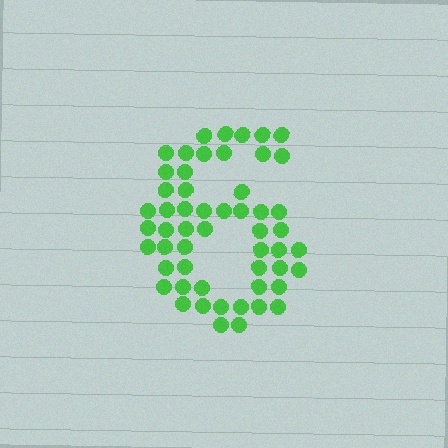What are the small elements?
The small elements are circles.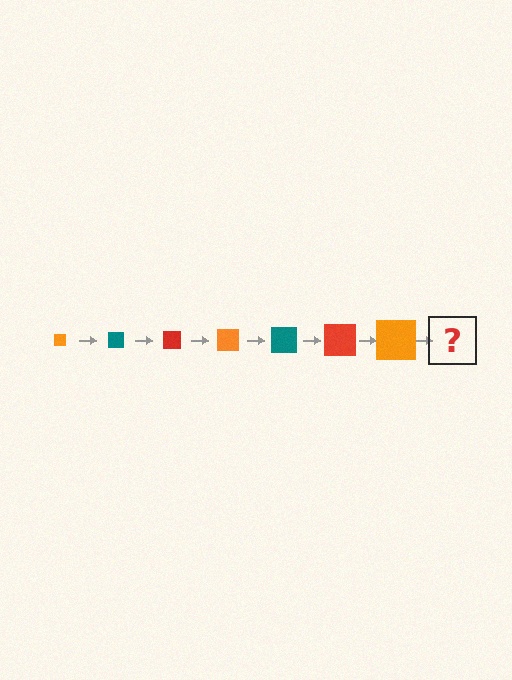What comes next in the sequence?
The next element should be a teal square, larger than the previous one.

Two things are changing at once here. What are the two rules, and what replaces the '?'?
The two rules are that the square grows larger each step and the color cycles through orange, teal, and red. The '?' should be a teal square, larger than the previous one.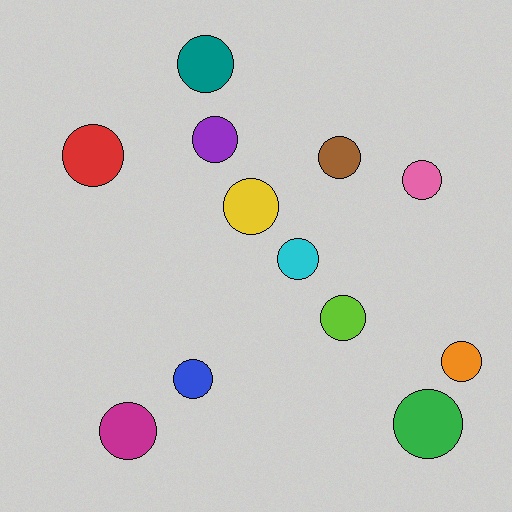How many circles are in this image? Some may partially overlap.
There are 12 circles.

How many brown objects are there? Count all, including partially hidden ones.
There is 1 brown object.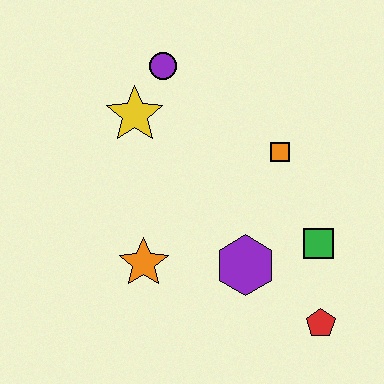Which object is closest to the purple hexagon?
The green square is closest to the purple hexagon.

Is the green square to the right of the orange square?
Yes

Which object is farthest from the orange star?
The purple circle is farthest from the orange star.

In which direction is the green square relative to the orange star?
The green square is to the right of the orange star.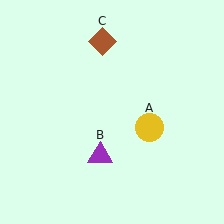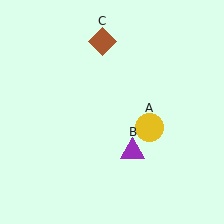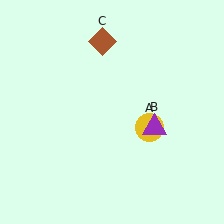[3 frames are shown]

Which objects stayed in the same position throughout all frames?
Yellow circle (object A) and brown diamond (object C) remained stationary.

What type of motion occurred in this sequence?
The purple triangle (object B) rotated counterclockwise around the center of the scene.